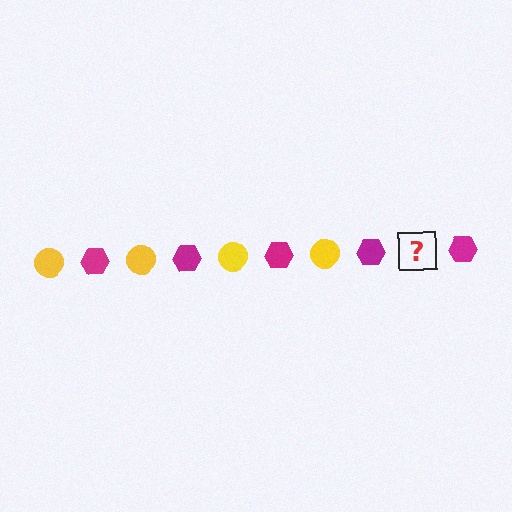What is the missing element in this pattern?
The missing element is a yellow circle.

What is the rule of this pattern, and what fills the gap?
The rule is that the pattern alternates between yellow circle and magenta hexagon. The gap should be filled with a yellow circle.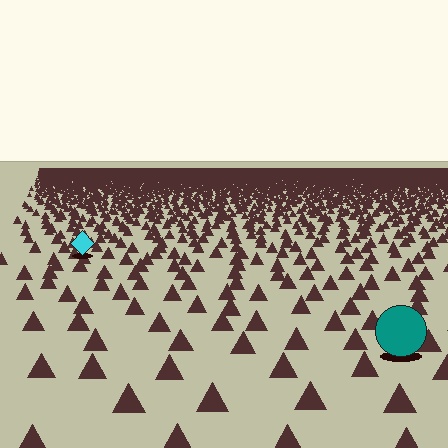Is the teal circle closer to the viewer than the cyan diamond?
Yes. The teal circle is closer — you can tell from the texture gradient: the ground texture is coarser near it.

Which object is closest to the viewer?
The teal circle is closest. The texture marks near it are larger and more spread out.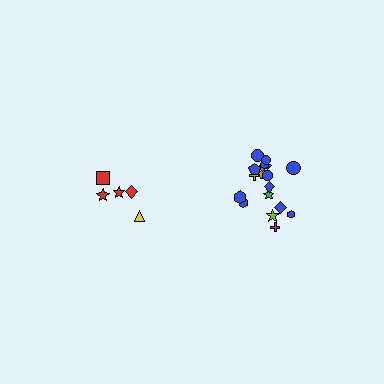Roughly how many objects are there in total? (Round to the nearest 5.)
Roughly 25 objects in total.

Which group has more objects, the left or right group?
The right group.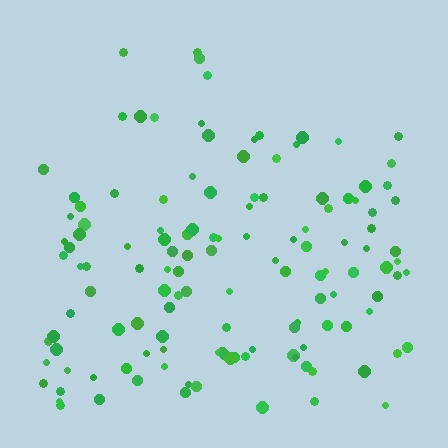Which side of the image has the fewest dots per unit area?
The top.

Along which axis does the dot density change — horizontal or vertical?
Vertical.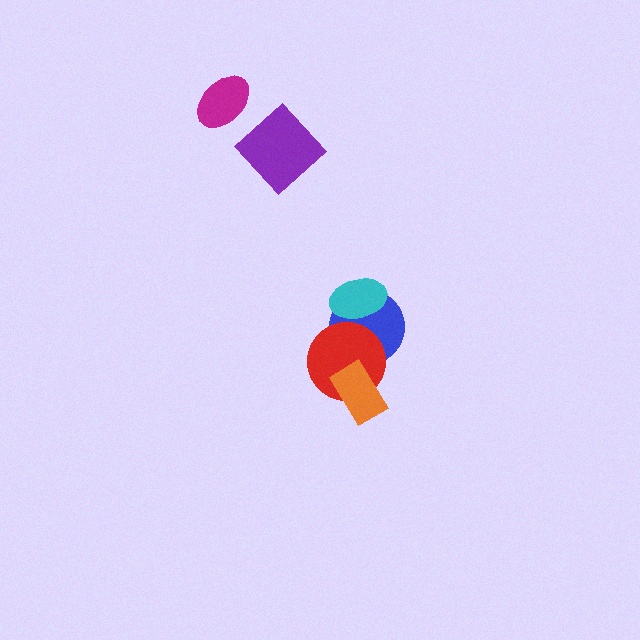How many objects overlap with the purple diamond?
0 objects overlap with the purple diamond.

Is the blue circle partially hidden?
Yes, it is partially covered by another shape.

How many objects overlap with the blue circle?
2 objects overlap with the blue circle.